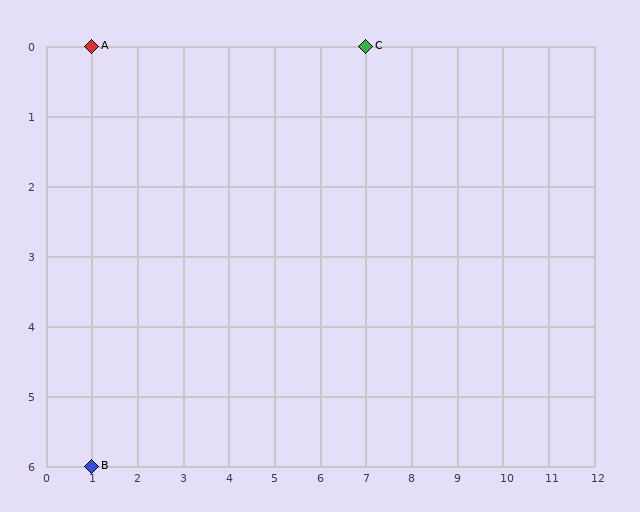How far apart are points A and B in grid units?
Points A and B are 6 rows apart.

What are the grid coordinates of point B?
Point B is at grid coordinates (1, 6).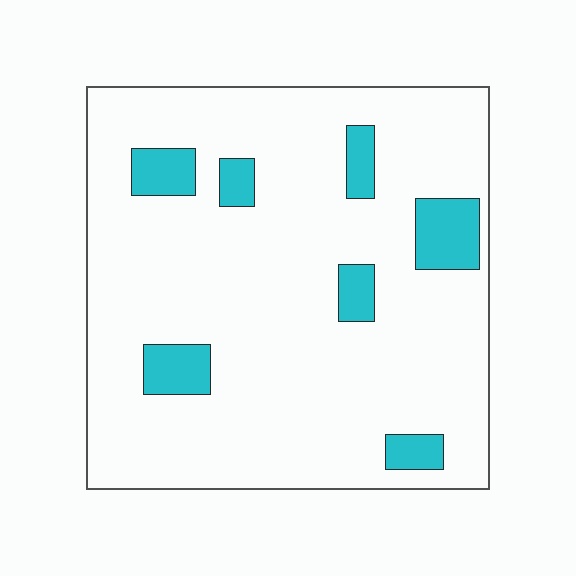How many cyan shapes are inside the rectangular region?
7.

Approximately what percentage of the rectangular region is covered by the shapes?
Approximately 10%.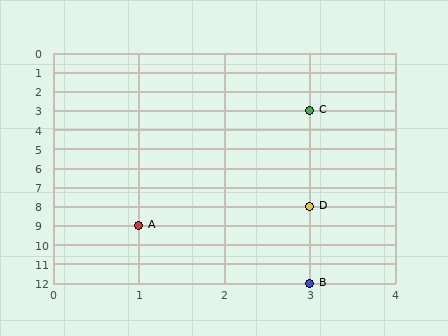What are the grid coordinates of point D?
Point D is at grid coordinates (3, 8).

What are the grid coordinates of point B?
Point B is at grid coordinates (3, 12).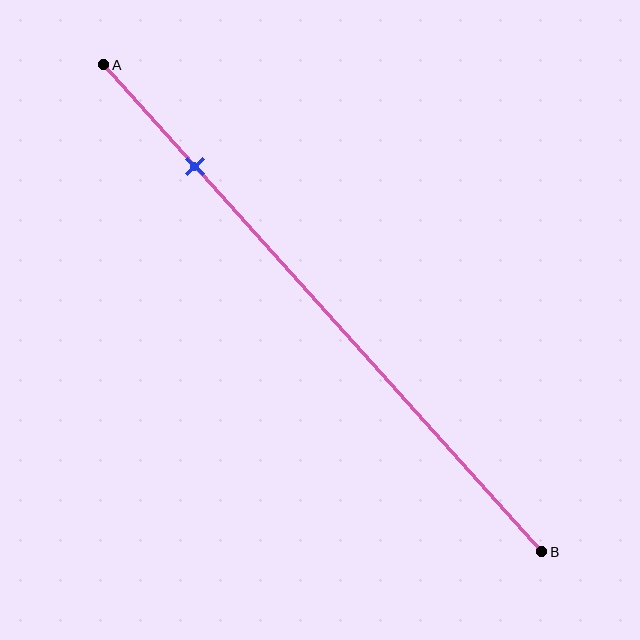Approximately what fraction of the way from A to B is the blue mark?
The blue mark is approximately 20% of the way from A to B.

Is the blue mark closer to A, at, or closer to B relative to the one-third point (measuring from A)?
The blue mark is closer to point A than the one-third point of segment AB.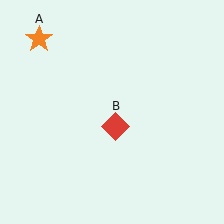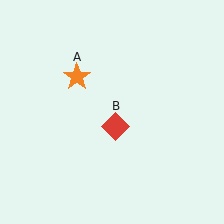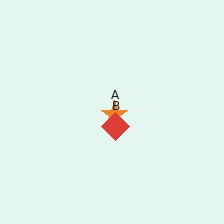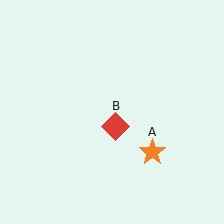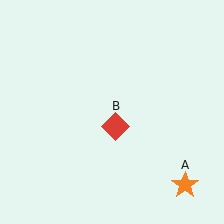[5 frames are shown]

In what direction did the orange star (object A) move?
The orange star (object A) moved down and to the right.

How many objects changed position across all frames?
1 object changed position: orange star (object A).